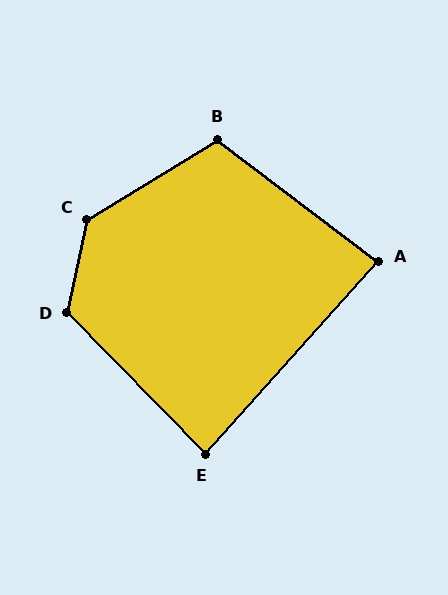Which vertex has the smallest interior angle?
A, at approximately 85 degrees.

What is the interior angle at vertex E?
Approximately 86 degrees (approximately right).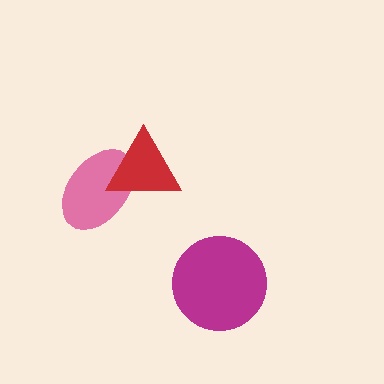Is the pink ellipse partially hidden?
Yes, it is partially covered by another shape.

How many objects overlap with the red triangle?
1 object overlaps with the red triangle.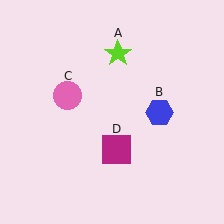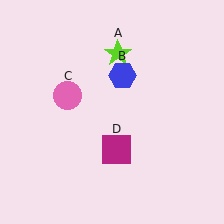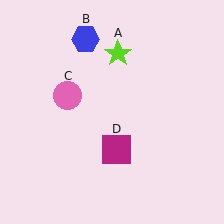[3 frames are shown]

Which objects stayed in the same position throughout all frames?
Lime star (object A) and pink circle (object C) and magenta square (object D) remained stationary.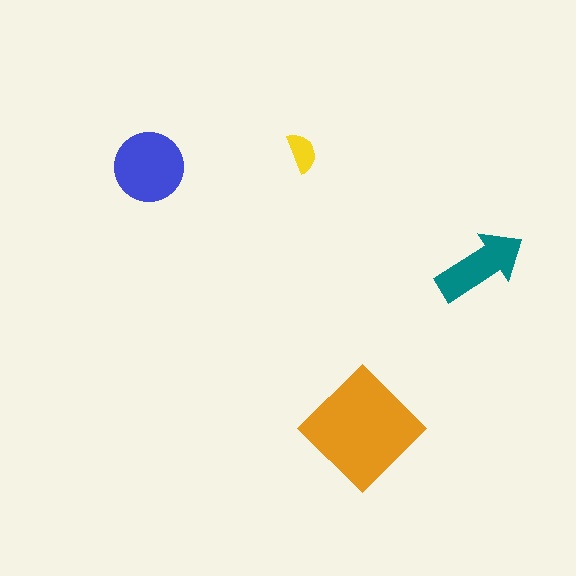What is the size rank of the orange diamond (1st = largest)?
1st.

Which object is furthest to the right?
The teal arrow is rightmost.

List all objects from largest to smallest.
The orange diamond, the blue circle, the teal arrow, the yellow semicircle.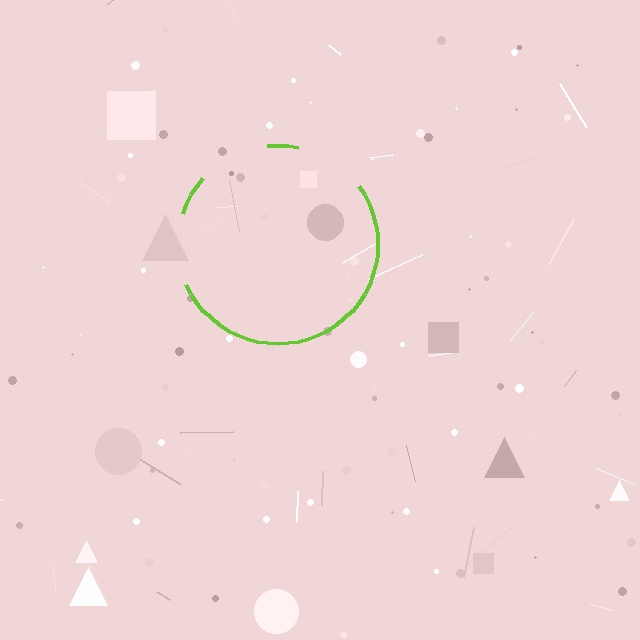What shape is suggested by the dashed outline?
The dashed outline suggests a circle.